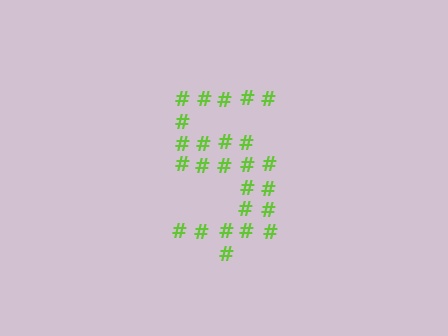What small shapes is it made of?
It is made of small hash symbols.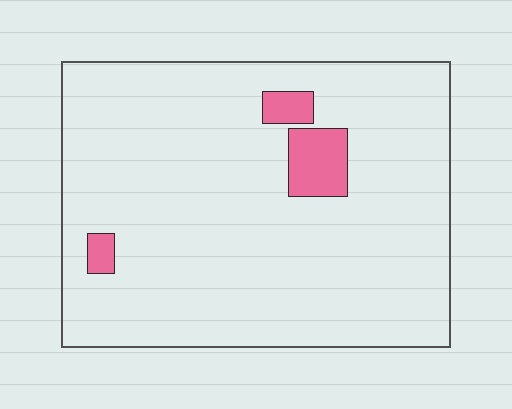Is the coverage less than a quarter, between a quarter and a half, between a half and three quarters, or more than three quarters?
Less than a quarter.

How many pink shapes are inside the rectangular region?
3.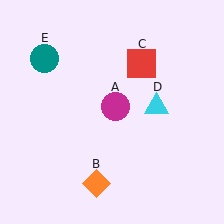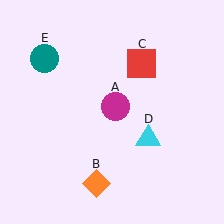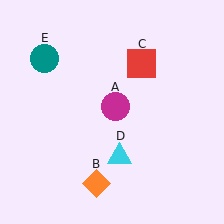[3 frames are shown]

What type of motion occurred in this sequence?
The cyan triangle (object D) rotated clockwise around the center of the scene.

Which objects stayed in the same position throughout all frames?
Magenta circle (object A) and orange diamond (object B) and red square (object C) and teal circle (object E) remained stationary.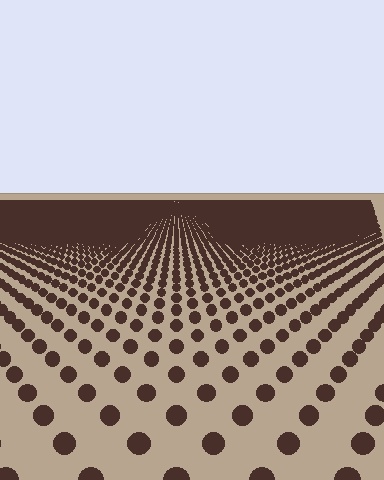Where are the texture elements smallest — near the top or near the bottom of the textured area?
Near the top.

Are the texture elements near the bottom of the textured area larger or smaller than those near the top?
Larger. Near the bottom, elements are closer to the viewer and appear at a bigger on-screen size.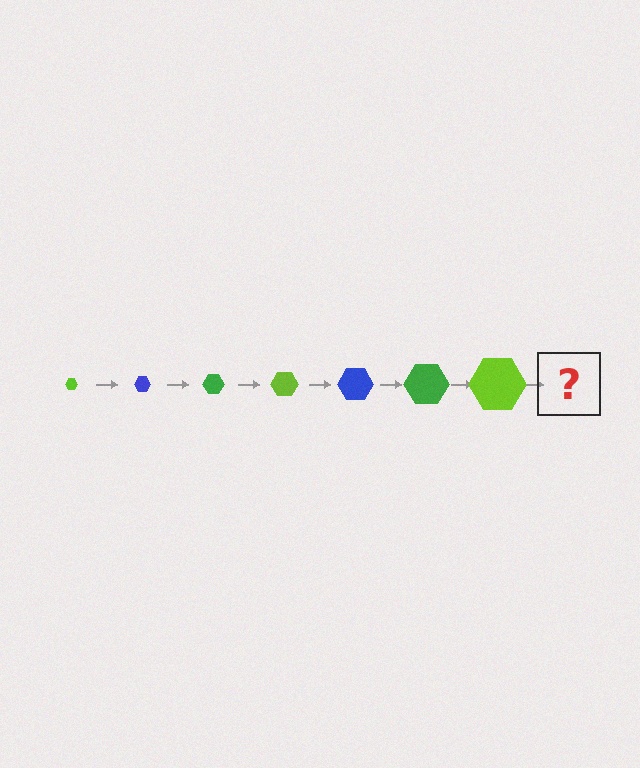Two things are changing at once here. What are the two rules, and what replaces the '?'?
The two rules are that the hexagon grows larger each step and the color cycles through lime, blue, and green. The '?' should be a blue hexagon, larger than the previous one.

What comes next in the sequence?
The next element should be a blue hexagon, larger than the previous one.